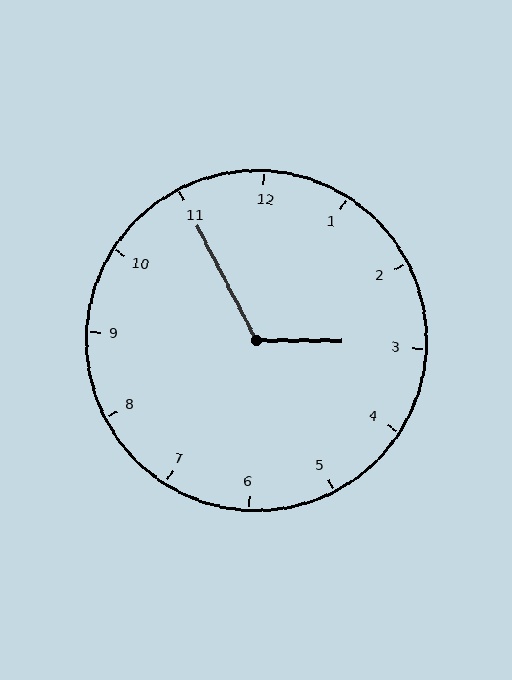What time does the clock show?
2:55.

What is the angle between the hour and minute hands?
Approximately 118 degrees.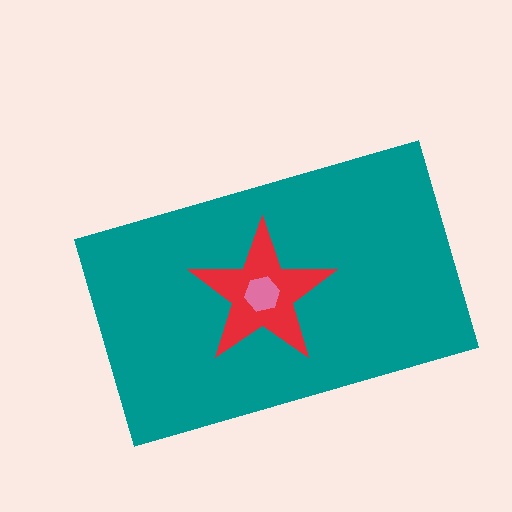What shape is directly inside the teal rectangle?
The red star.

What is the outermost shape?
The teal rectangle.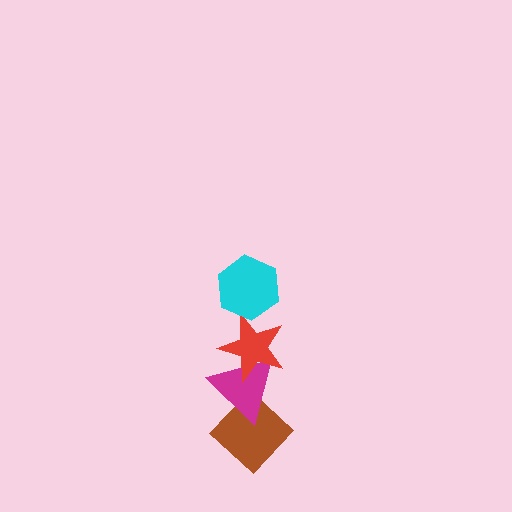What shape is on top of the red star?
The cyan hexagon is on top of the red star.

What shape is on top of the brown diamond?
The magenta triangle is on top of the brown diamond.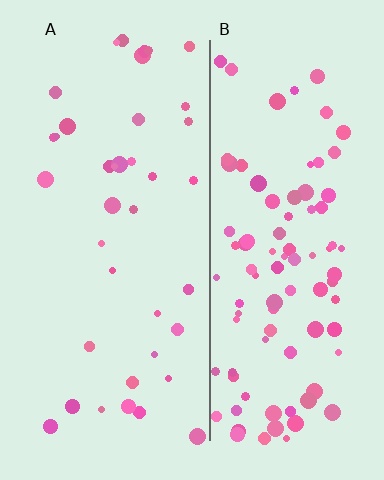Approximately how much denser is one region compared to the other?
Approximately 2.4× — region B over region A.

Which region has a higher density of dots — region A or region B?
B (the right).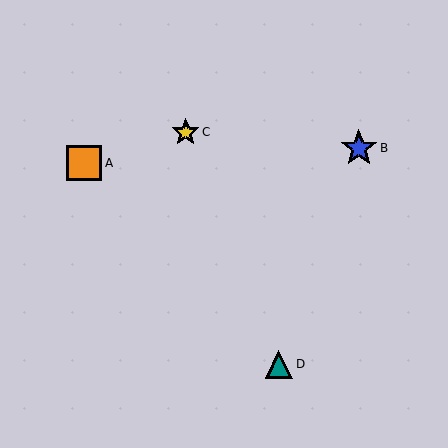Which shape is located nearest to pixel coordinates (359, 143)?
The blue star (labeled B) at (359, 148) is nearest to that location.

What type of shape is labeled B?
Shape B is a blue star.